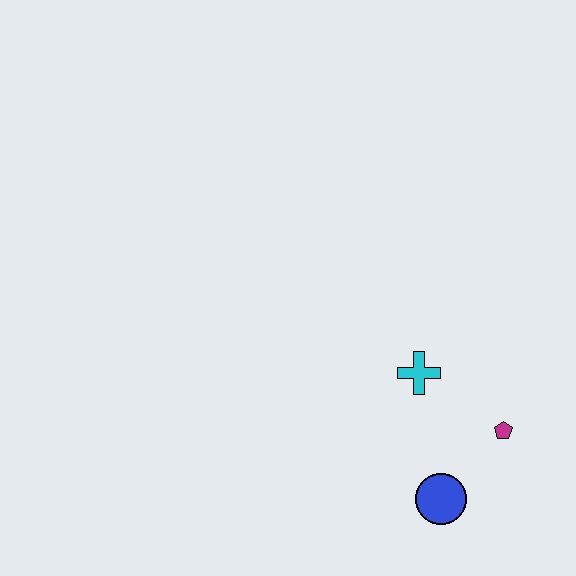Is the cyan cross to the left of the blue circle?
Yes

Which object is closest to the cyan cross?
The magenta pentagon is closest to the cyan cross.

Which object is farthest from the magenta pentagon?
The cyan cross is farthest from the magenta pentagon.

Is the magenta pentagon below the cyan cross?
Yes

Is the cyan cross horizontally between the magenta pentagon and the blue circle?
No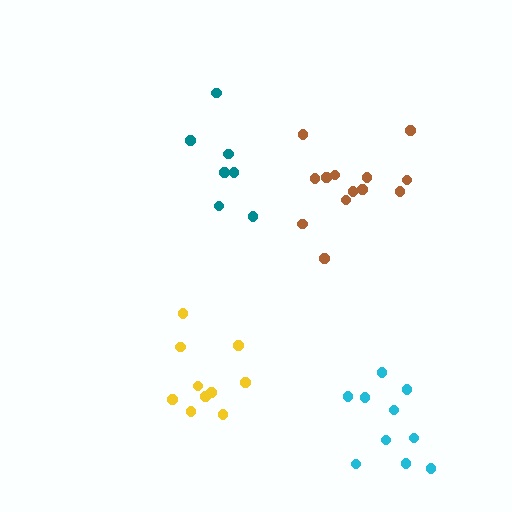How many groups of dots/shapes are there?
There are 4 groups.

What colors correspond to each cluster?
The clusters are colored: cyan, yellow, brown, teal.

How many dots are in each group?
Group 1: 10 dots, Group 2: 10 dots, Group 3: 13 dots, Group 4: 7 dots (40 total).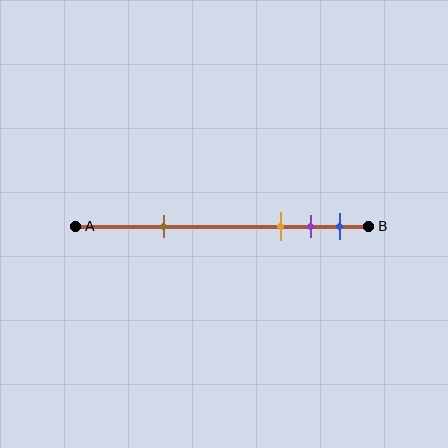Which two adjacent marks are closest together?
The purple and blue marks are the closest adjacent pair.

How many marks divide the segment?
There are 4 marks dividing the segment.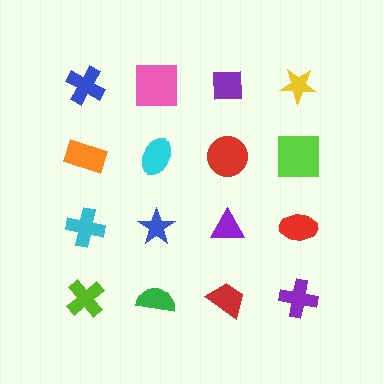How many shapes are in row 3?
4 shapes.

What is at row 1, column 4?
A yellow star.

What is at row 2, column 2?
A cyan ellipse.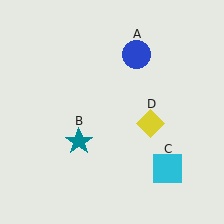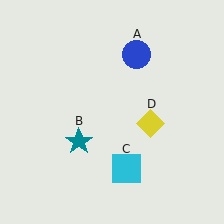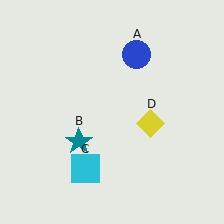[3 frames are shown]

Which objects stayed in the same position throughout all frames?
Blue circle (object A) and teal star (object B) and yellow diamond (object D) remained stationary.